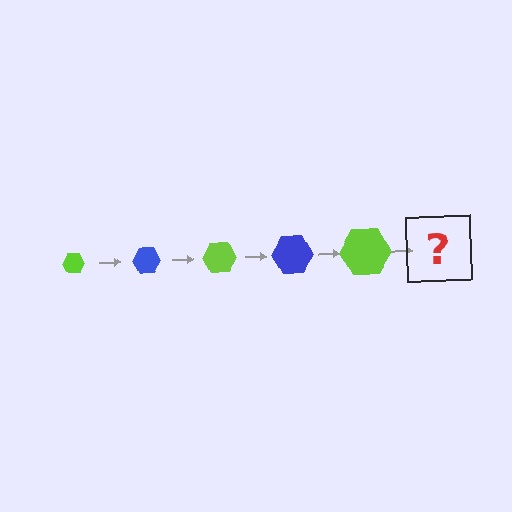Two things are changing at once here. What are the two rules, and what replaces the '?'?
The two rules are that the hexagon grows larger each step and the color cycles through lime and blue. The '?' should be a blue hexagon, larger than the previous one.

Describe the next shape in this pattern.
It should be a blue hexagon, larger than the previous one.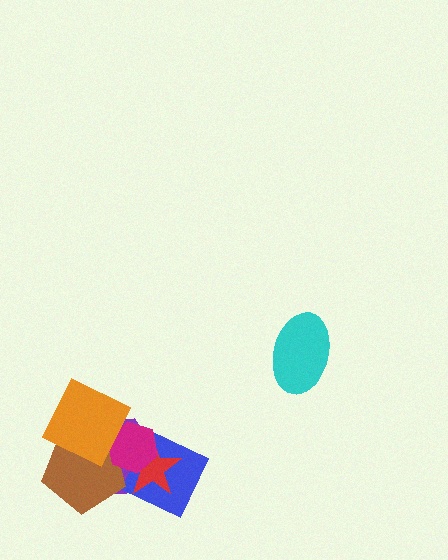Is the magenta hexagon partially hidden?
Yes, it is partially covered by another shape.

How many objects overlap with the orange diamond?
3 objects overlap with the orange diamond.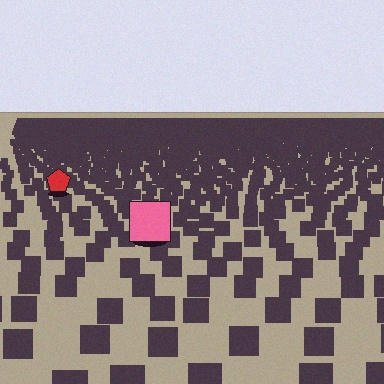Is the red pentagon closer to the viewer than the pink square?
No. The pink square is closer — you can tell from the texture gradient: the ground texture is coarser near it.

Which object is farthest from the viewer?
The red pentagon is farthest from the viewer. It appears smaller and the ground texture around it is denser.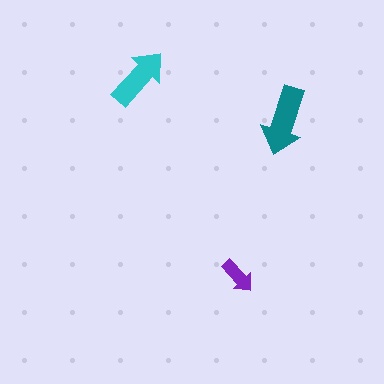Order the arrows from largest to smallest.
the teal one, the cyan one, the purple one.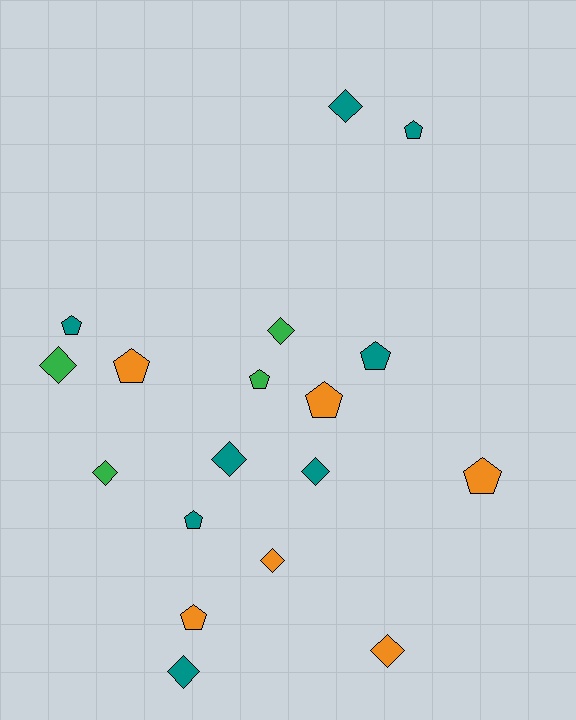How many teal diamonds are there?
There are 4 teal diamonds.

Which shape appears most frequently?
Pentagon, with 9 objects.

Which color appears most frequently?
Teal, with 8 objects.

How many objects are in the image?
There are 18 objects.